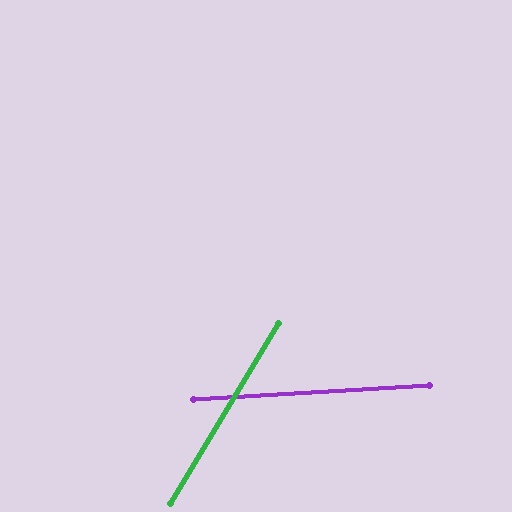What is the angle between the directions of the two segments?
Approximately 55 degrees.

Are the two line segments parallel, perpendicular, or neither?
Neither parallel nor perpendicular — they differ by about 55°.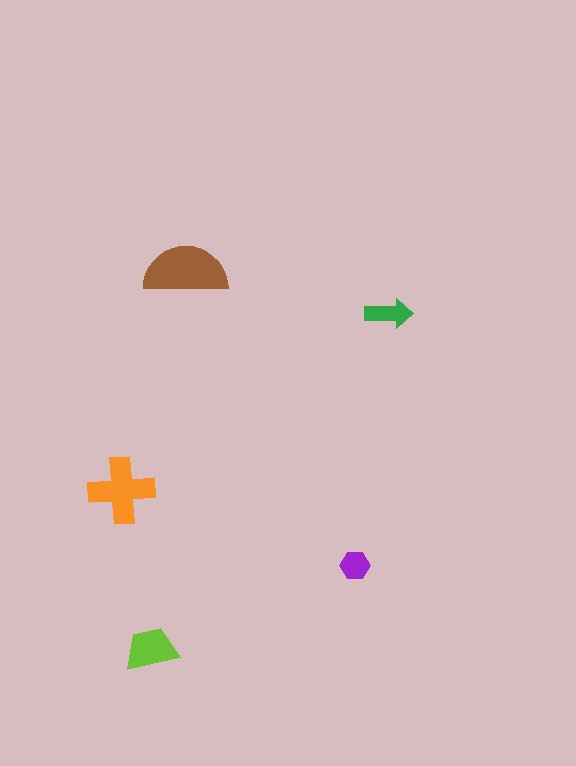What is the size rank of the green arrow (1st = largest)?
4th.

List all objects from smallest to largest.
The purple hexagon, the green arrow, the lime trapezoid, the orange cross, the brown semicircle.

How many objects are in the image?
There are 5 objects in the image.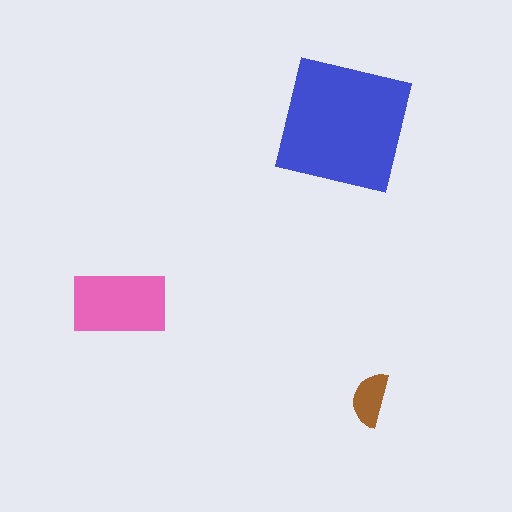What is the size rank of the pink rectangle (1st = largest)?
2nd.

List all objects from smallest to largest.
The brown semicircle, the pink rectangle, the blue square.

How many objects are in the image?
There are 3 objects in the image.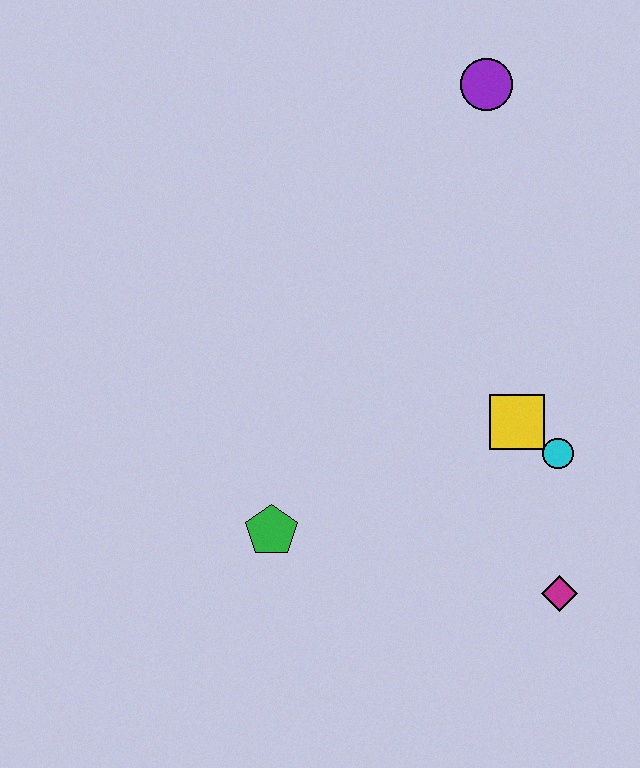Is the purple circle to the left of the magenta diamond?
Yes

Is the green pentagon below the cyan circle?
Yes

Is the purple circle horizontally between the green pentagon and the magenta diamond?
Yes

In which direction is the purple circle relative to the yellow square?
The purple circle is above the yellow square.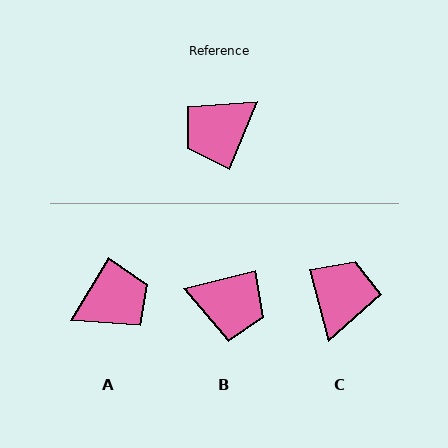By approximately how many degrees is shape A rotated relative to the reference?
Approximately 172 degrees counter-clockwise.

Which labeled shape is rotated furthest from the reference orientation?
A, about 172 degrees away.